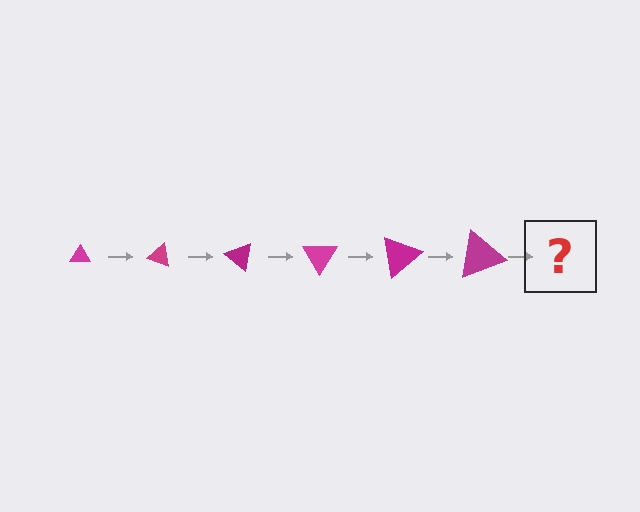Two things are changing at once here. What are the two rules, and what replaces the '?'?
The two rules are that the triangle grows larger each step and it rotates 20 degrees each step. The '?' should be a triangle, larger than the previous one and rotated 120 degrees from the start.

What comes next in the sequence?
The next element should be a triangle, larger than the previous one and rotated 120 degrees from the start.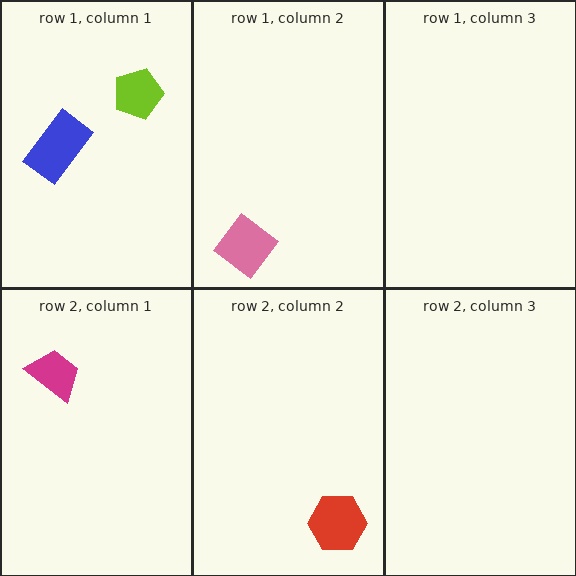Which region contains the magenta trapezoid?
The row 2, column 1 region.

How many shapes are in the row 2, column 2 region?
1.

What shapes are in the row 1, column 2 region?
The pink diamond.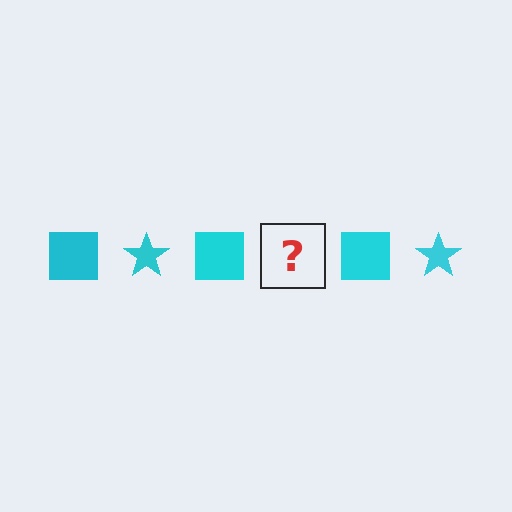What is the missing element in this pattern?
The missing element is a cyan star.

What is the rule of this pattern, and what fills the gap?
The rule is that the pattern cycles through square, star shapes in cyan. The gap should be filled with a cyan star.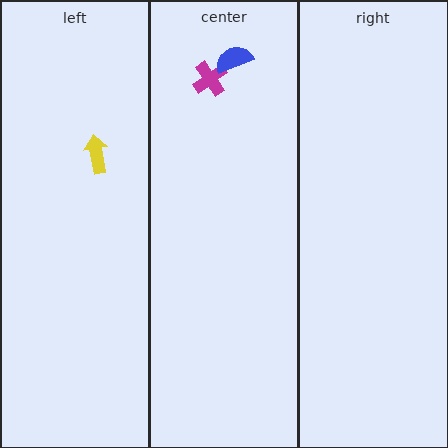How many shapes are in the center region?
2.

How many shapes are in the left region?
1.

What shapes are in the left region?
The yellow arrow.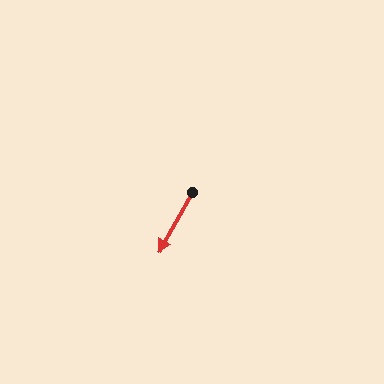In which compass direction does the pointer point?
Southwest.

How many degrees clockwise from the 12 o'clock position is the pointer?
Approximately 209 degrees.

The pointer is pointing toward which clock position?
Roughly 7 o'clock.